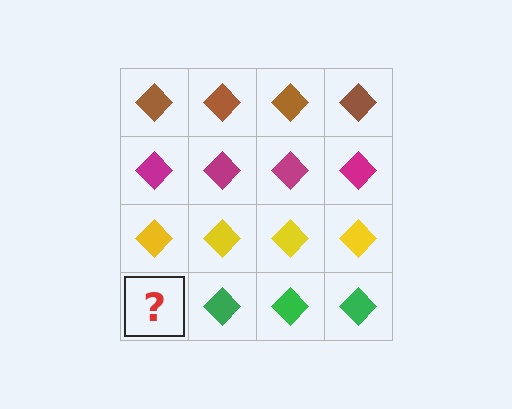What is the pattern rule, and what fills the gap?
The rule is that each row has a consistent color. The gap should be filled with a green diamond.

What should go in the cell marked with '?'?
The missing cell should contain a green diamond.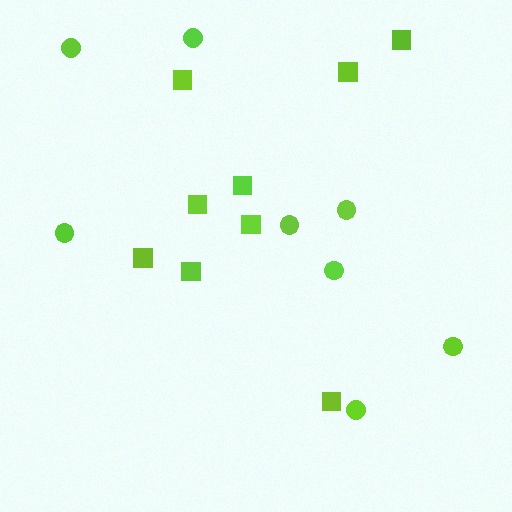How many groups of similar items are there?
There are 2 groups: one group of squares (9) and one group of circles (8).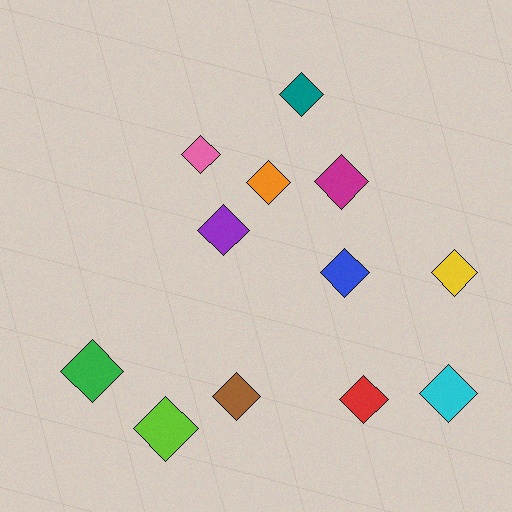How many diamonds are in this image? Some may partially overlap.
There are 12 diamonds.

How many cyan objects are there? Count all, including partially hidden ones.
There is 1 cyan object.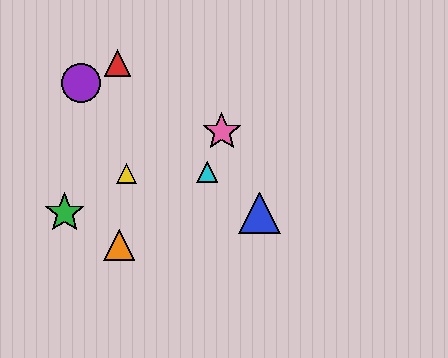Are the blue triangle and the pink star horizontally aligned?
No, the blue triangle is at y≈213 and the pink star is at y≈132.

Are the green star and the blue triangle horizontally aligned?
Yes, both are at y≈213.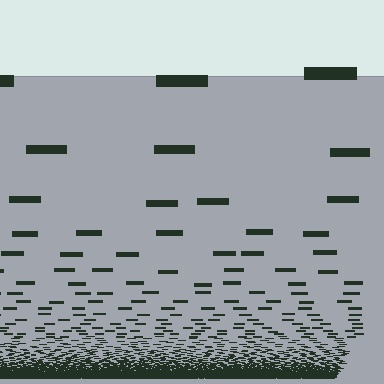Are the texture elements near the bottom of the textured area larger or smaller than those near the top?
Smaller. The gradient is inverted — elements near the bottom are smaller and denser.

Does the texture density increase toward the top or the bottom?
Density increases toward the bottom.